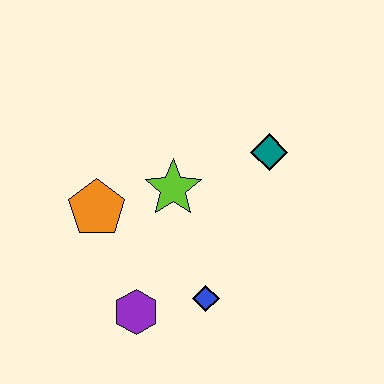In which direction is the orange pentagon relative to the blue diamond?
The orange pentagon is to the left of the blue diamond.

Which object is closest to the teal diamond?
The lime star is closest to the teal diamond.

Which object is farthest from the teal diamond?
The purple hexagon is farthest from the teal diamond.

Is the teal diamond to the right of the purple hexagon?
Yes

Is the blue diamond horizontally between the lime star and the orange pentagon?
No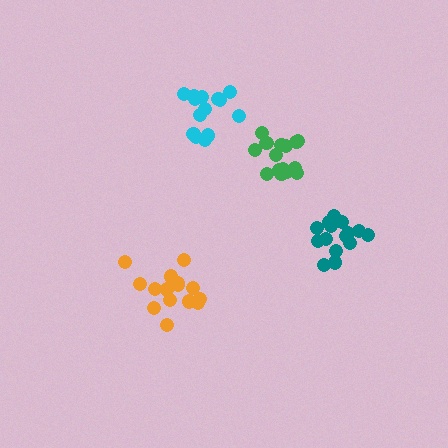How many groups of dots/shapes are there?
There are 4 groups.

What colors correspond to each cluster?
The clusters are colored: orange, cyan, green, teal.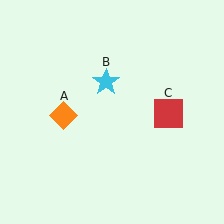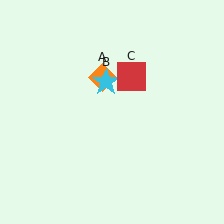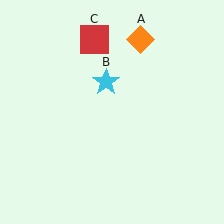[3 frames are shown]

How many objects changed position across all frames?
2 objects changed position: orange diamond (object A), red square (object C).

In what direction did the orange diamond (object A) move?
The orange diamond (object A) moved up and to the right.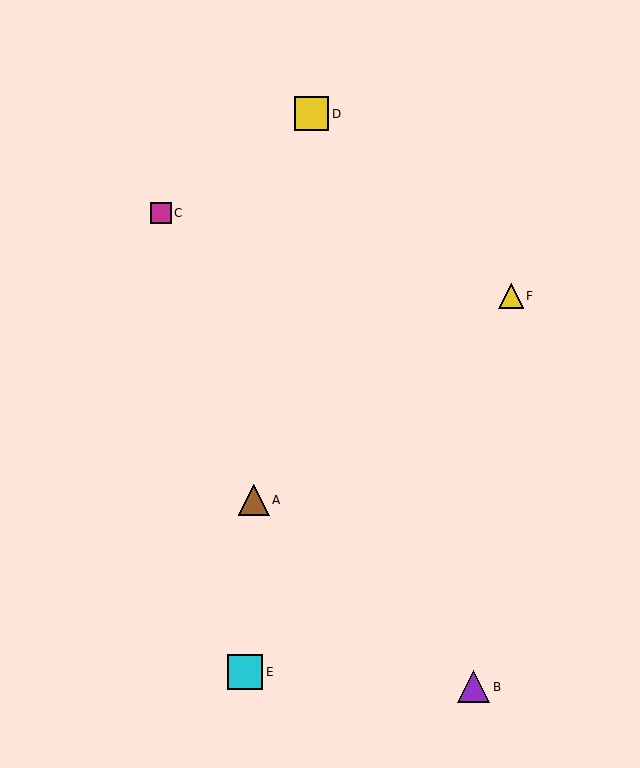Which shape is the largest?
The cyan square (labeled E) is the largest.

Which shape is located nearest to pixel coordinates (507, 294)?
The yellow triangle (labeled F) at (511, 296) is nearest to that location.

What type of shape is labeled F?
Shape F is a yellow triangle.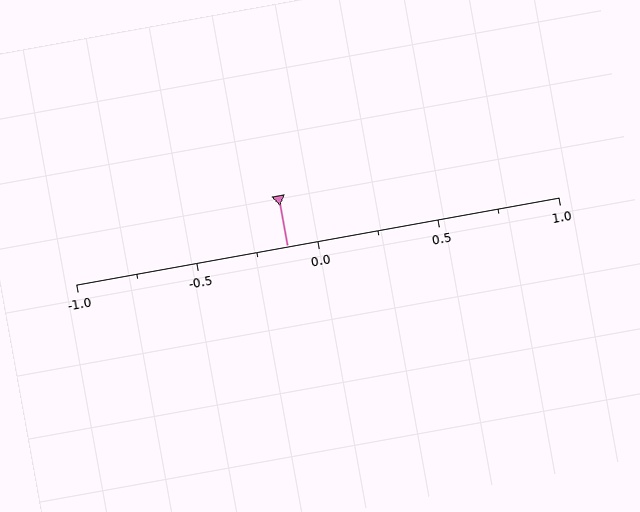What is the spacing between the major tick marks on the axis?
The major ticks are spaced 0.5 apart.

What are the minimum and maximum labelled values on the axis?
The axis runs from -1.0 to 1.0.